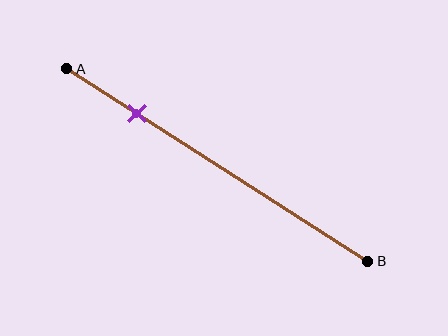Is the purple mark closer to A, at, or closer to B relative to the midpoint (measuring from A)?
The purple mark is closer to point A than the midpoint of segment AB.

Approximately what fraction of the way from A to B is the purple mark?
The purple mark is approximately 25% of the way from A to B.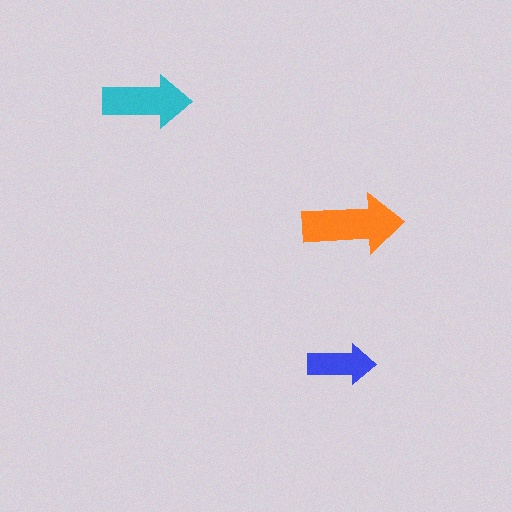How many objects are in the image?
There are 3 objects in the image.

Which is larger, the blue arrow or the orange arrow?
The orange one.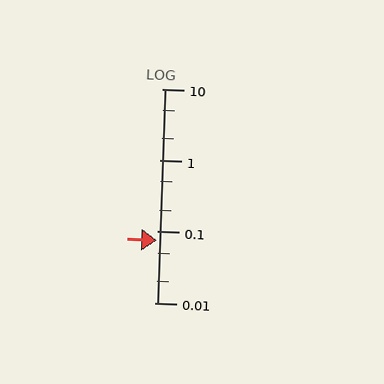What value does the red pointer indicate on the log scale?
The pointer indicates approximately 0.075.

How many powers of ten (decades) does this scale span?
The scale spans 3 decades, from 0.01 to 10.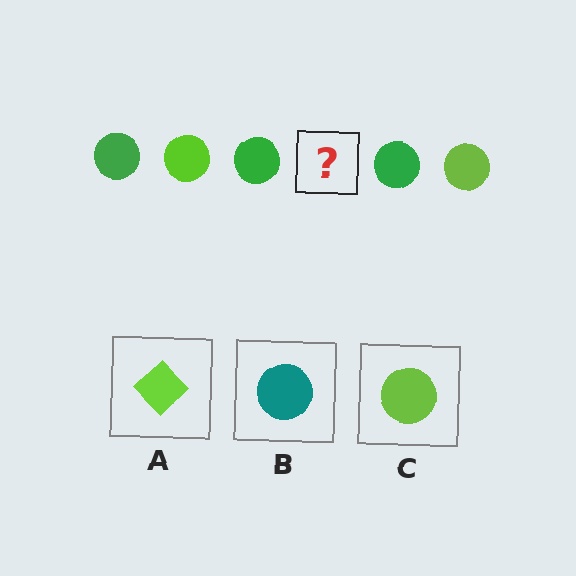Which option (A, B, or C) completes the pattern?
C.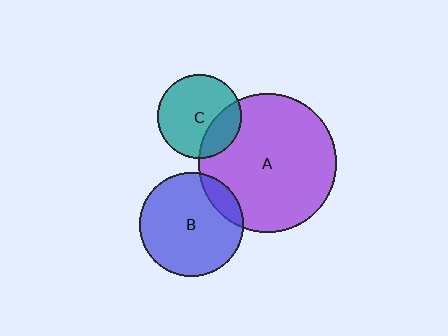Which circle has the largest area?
Circle A (purple).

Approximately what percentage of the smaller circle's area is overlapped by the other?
Approximately 15%.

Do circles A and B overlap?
Yes.